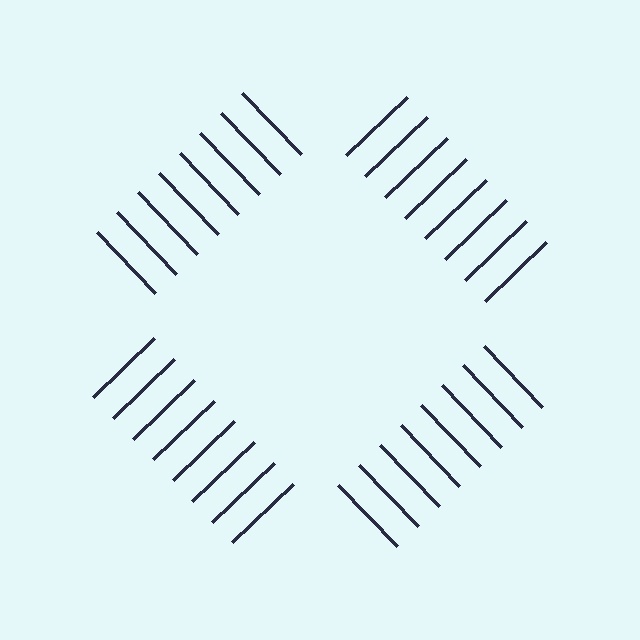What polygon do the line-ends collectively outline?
An illusory square — the line segments terminate on its edges but no continuous stroke is drawn.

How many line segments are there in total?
32 — 8 along each of the 4 edges.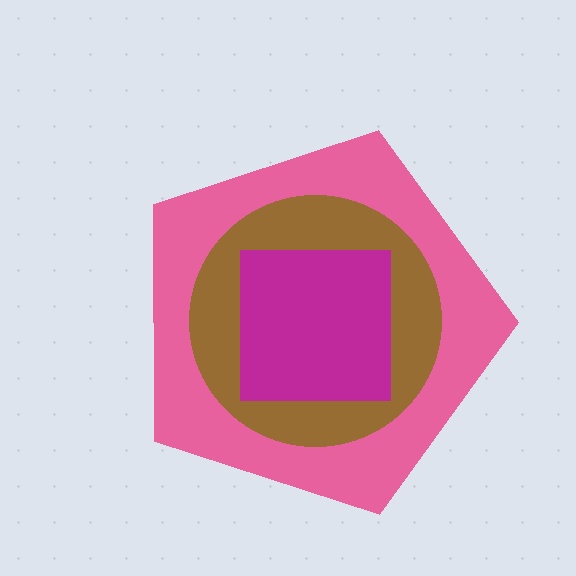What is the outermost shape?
The pink pentagon.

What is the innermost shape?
The magenta square.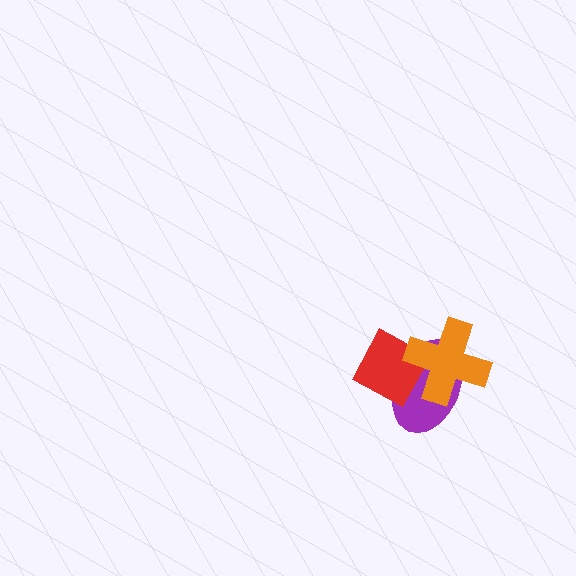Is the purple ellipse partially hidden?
Yes, it is partially covered by another shape.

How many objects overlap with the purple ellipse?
2 objects overlap with the purple ellipse.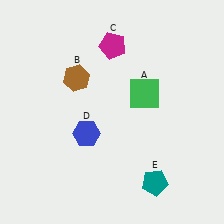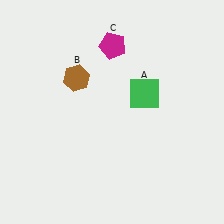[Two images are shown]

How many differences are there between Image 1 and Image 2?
There are 2 differences between the two images.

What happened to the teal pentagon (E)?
The teal pentagon (E) was removed in Image 2. It was in the bottom-right area of Image 1.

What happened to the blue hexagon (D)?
The blue hexagon (D) was removed in Image 2. It was in the bottom-left area of Image 1.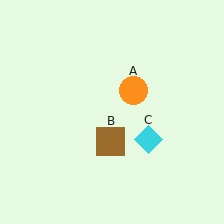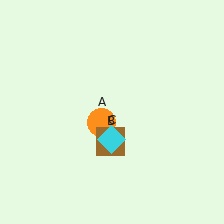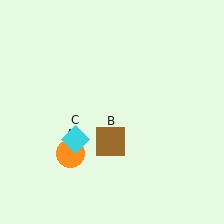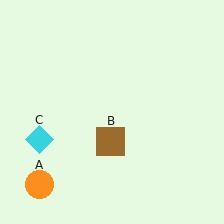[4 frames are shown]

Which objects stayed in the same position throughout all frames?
Brown square (object B) remained stationary.